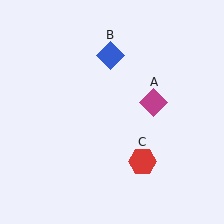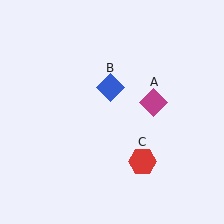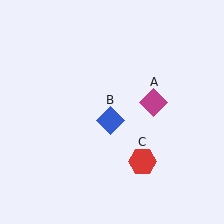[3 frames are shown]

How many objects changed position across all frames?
1 object changed position: blue diamond (object B).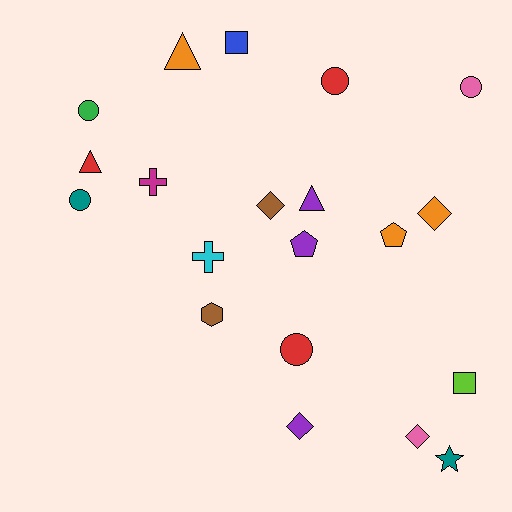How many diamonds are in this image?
There are 4 diamonds.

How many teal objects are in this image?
There are 2 teal objects.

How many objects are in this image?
There are 20 objects.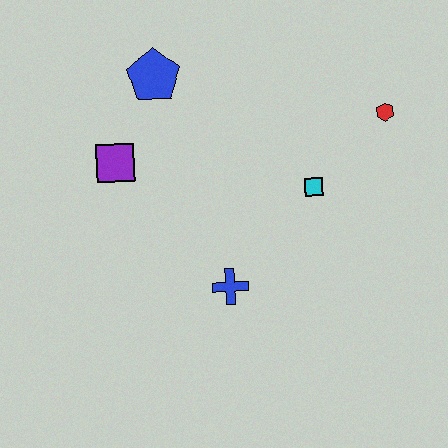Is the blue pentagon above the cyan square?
Yes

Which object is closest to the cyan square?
The red hexagon is closest to the cyan square.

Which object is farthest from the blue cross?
The red hexagon is farthest from the blue cross.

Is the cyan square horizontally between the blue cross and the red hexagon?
Yes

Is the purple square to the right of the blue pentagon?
No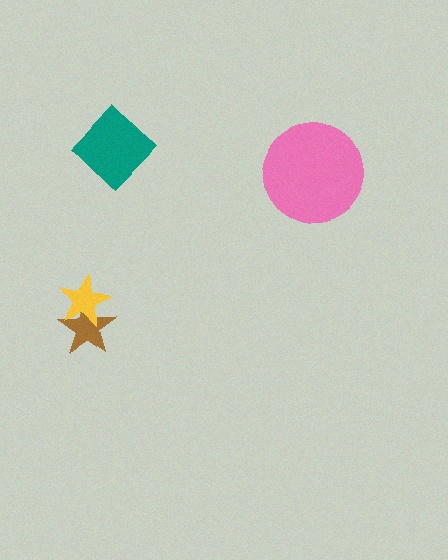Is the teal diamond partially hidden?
No, no other shape covers it.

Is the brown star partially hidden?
Yes, it is partially covered by another shape.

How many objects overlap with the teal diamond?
0 objects overlap with the teal diamond.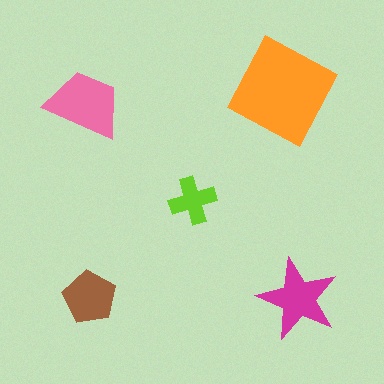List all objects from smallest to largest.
The lime cross, the brown pentagon, the magenta star, the pink trapezoid, the orange diamond.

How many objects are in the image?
There are 5 objects in the image.